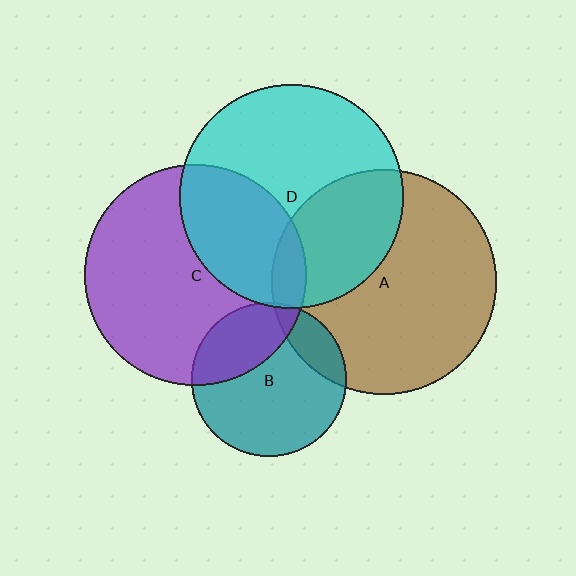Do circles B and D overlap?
Yes.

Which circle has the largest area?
Circle A (brown).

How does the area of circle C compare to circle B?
Approximately 2.1 times.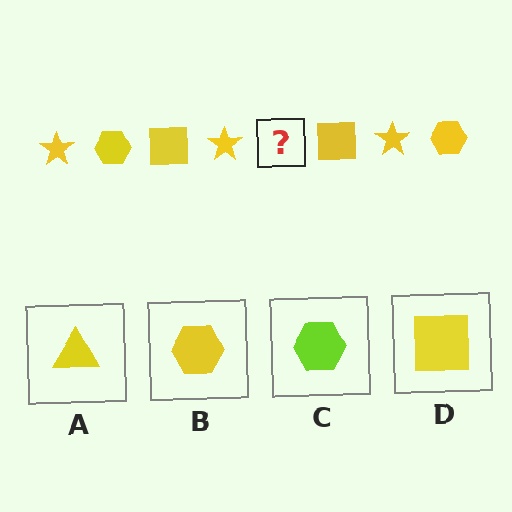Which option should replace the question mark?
Option B.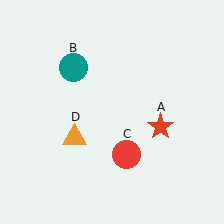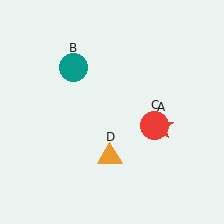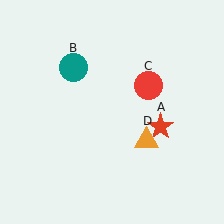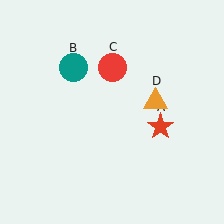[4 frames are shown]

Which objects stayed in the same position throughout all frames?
Red star (object A) and teal circle (object B) remained stationary.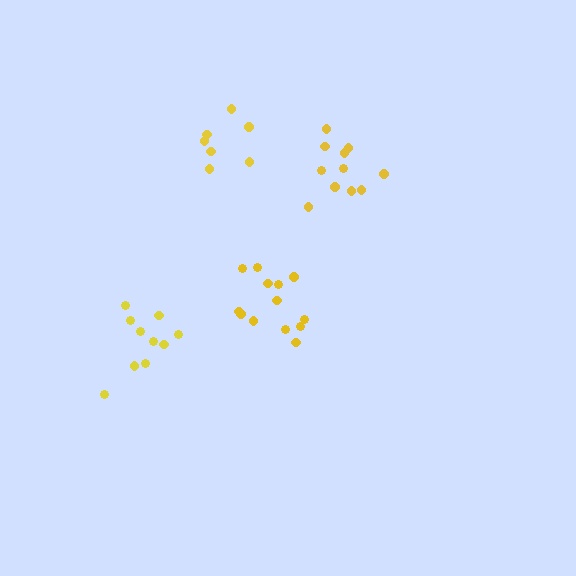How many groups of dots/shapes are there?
There are 4 groups.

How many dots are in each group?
Group 1: 13 dots, Group 2: 10 dots, Group 3: 11 dots, Group 4: 7 dots (41 total).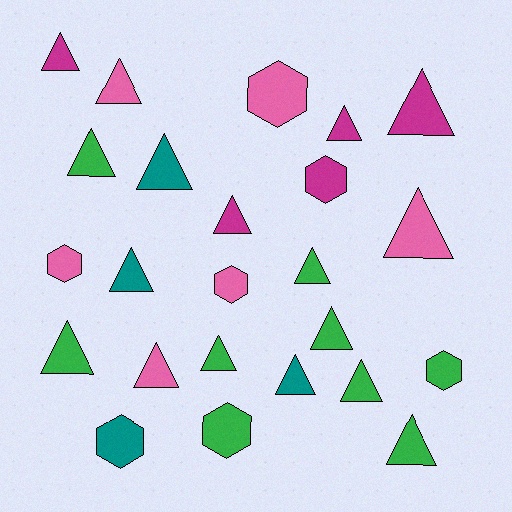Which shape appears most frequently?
Triangle, with 17 objects.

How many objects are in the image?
There are 24 objects.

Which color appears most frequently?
Green, with 9 objects.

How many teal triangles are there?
There are 3 teal triangles.